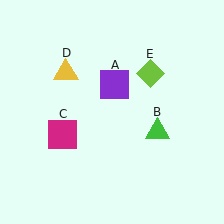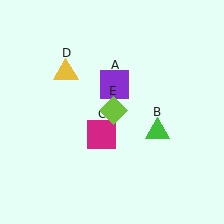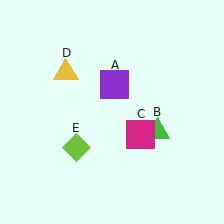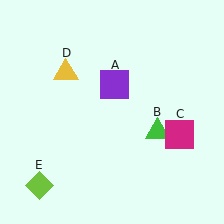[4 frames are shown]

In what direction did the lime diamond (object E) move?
The lime diamond (object E) moved down and to the left.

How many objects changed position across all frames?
2 objects changed position: magenta square (object C), lime diamond (object E).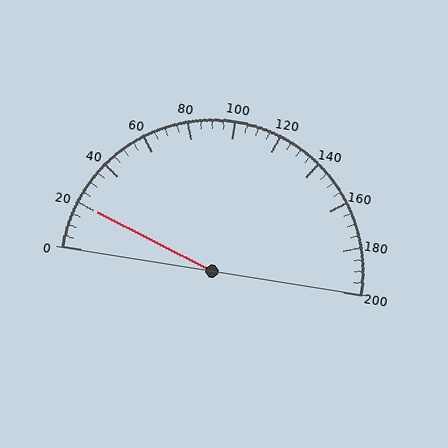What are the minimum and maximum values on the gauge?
The gauge ranges from 0 to 200.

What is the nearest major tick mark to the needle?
The nearest major tick mark is 20.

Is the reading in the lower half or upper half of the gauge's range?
The reading is in the lower half of the range (0 to 200).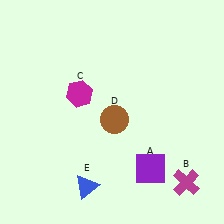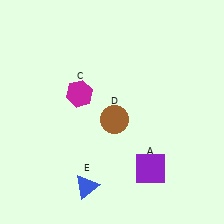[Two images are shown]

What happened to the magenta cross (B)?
The magenta cross (B) was removed in Image 2. It was in the bottom-right area of Image 1.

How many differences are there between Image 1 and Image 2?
There is 1 difference between the two images.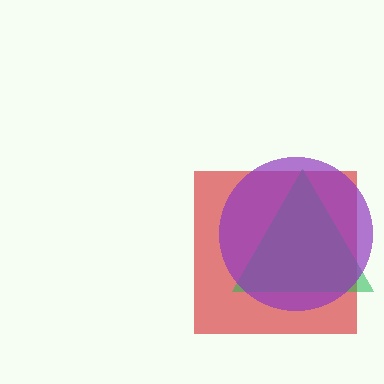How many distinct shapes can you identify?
There are 3 distinct shapes: a red square, a green triangle, a purple circle.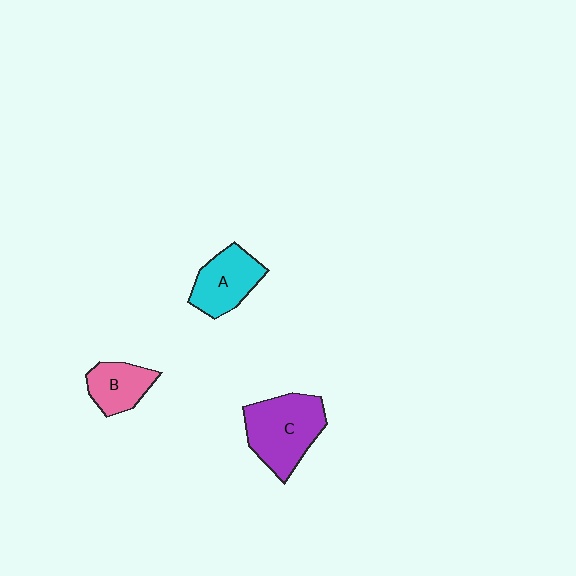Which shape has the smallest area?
Shape B (pink).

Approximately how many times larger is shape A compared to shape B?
Approximately 1.3 times.